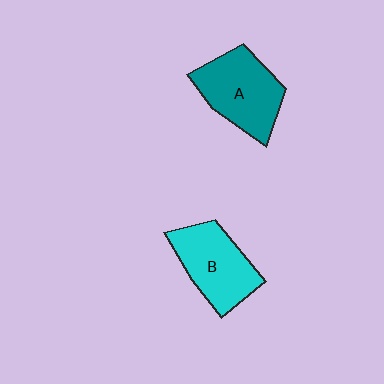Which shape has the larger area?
Shape A (teal).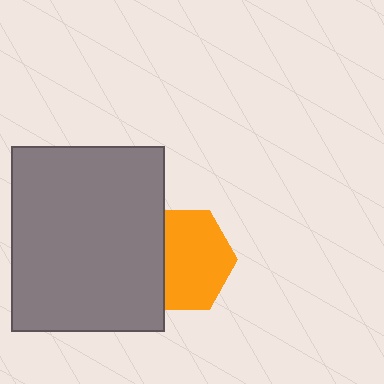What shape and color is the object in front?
The object in front is a gray rectangle.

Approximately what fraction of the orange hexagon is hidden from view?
Roughly 32% of the orange hexagon is hidden behind the gray rectangle.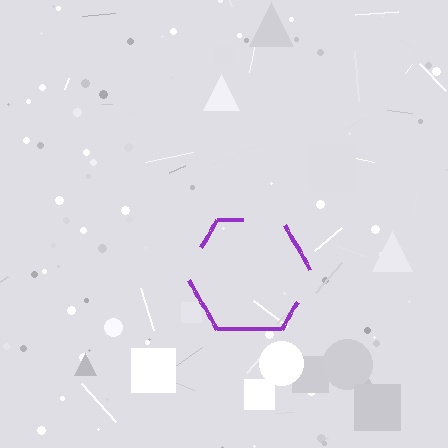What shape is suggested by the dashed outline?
The dashed outline suggests a hexagon.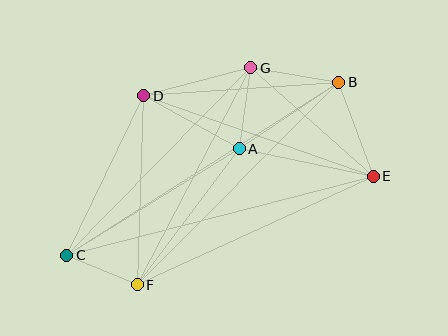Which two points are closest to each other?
Points C and F are closest to each other.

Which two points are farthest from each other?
Points B and C are farthest from each other.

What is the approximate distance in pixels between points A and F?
The distance between A and F is approximately 170 pixels.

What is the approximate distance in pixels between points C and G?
The distance between C and G is approximately 262 pixels.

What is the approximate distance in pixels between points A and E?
The distance between A and E is approximately 137 pixels.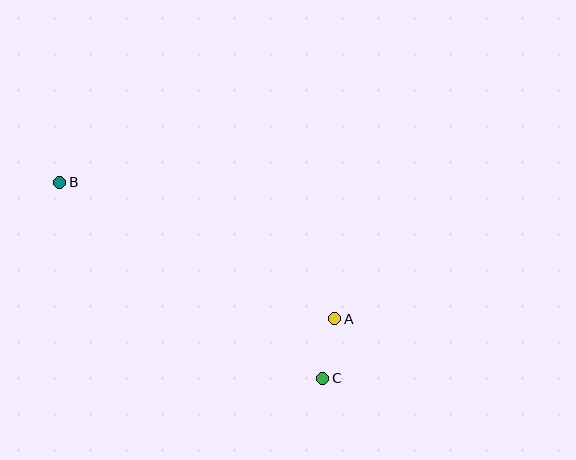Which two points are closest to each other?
Points A and C are closest to each other.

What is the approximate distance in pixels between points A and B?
The distance between A and B is approximately 307 pixels.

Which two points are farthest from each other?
Points B and C are farthest from each other.